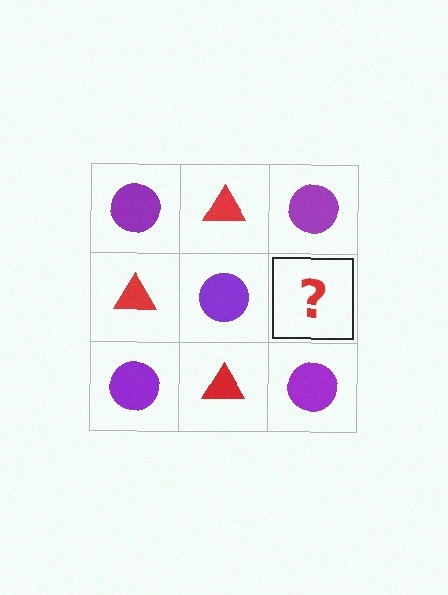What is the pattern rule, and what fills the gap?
The rule is that it alternates purple circle and red triangle in a checkerboard pattern. The gap should be filled with a red triangle.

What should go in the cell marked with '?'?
The missing cell should contain a red triangle.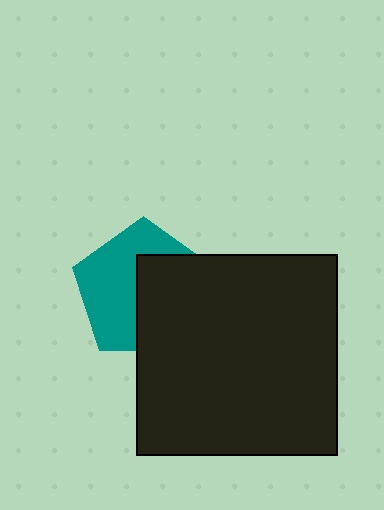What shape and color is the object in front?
The object in front is a black square.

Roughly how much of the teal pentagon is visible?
About half of it is visible (roughly 51%).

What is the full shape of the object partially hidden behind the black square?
The partially hidden object is a teal pentagon.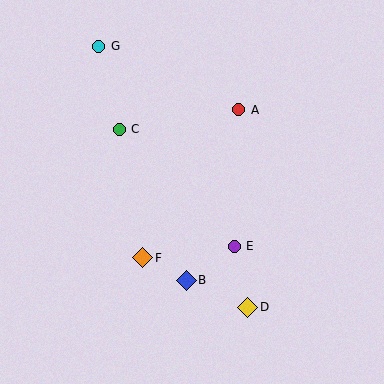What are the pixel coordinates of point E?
Point E is at (234, 247).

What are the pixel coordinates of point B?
Point B is at (186, 280).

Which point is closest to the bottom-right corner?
Point D is closest to the bottom-right corner.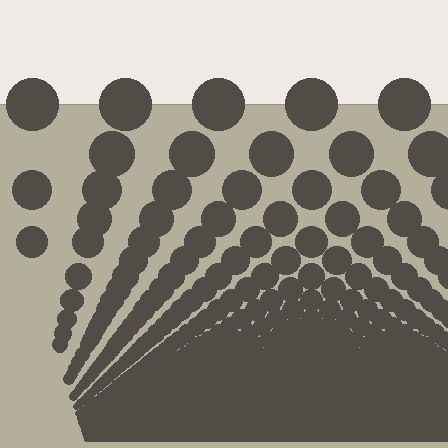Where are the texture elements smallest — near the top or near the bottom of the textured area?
Near the bottom.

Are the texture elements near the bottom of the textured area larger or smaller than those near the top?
Smaller. The gradient is inverted — elements near the bottom are smaller and denser.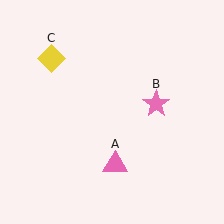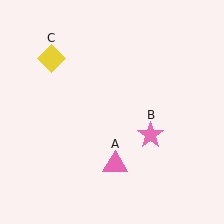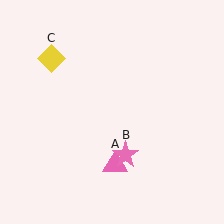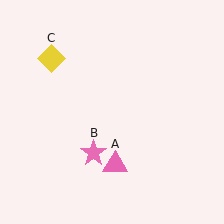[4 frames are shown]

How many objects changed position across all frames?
1 object changed position: pink star (object B).